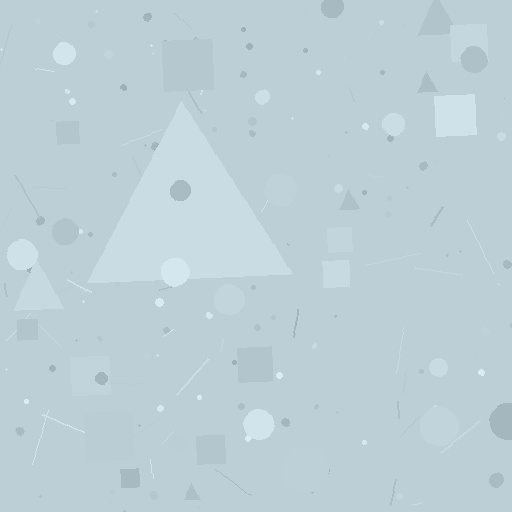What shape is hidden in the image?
A triangle is hidden in the image.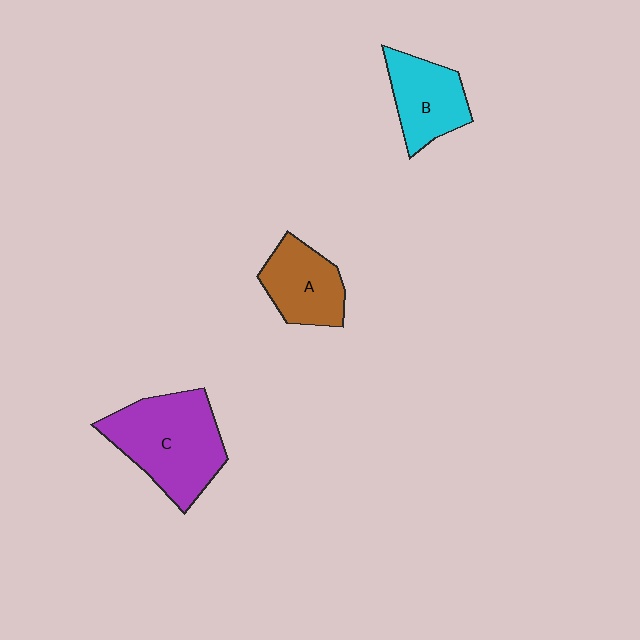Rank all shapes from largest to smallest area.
From largest to smallest: C (purple), B (cyan), A (brown).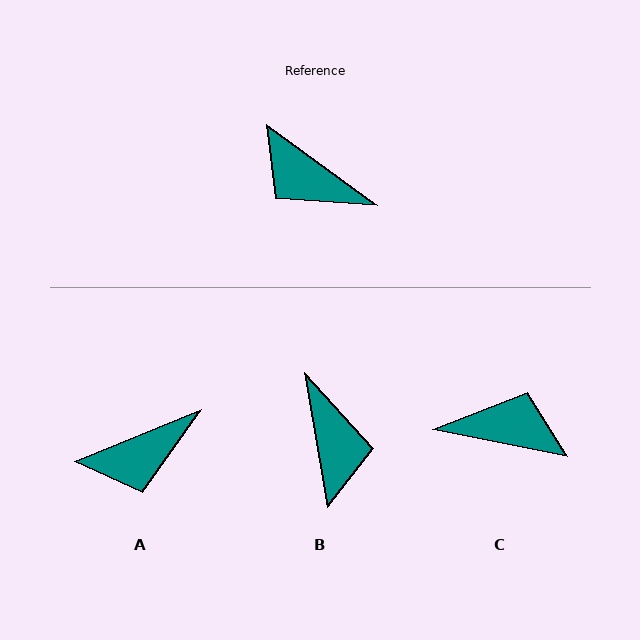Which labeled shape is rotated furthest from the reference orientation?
C, about 155 degrees away.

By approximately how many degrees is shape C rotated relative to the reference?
Approximately 155 degrees clockwise.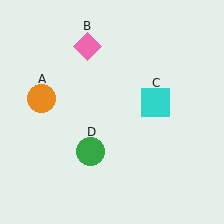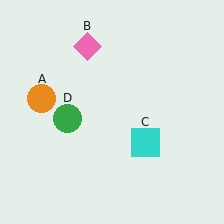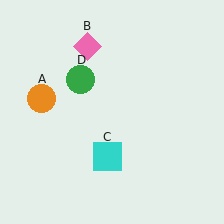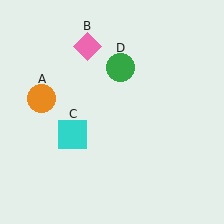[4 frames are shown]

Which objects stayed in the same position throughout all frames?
Orange circle (object A) and pink diamond (object B) remained stationary.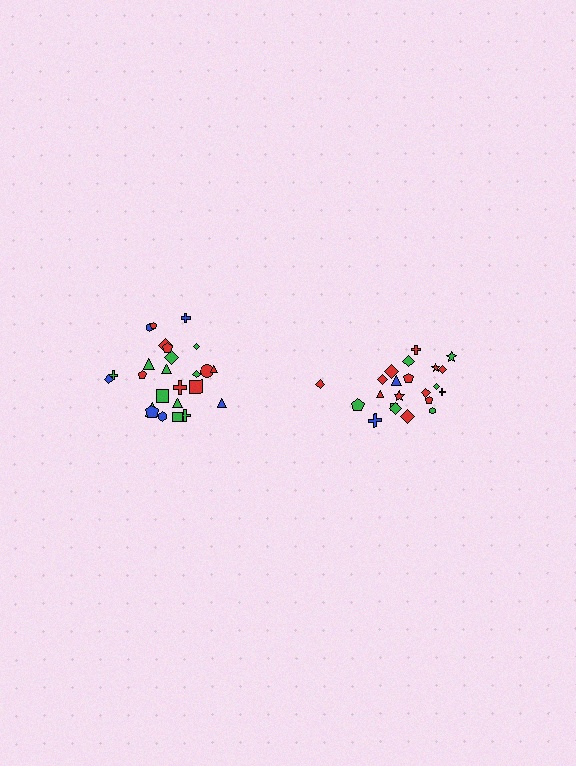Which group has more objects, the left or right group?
The left group.